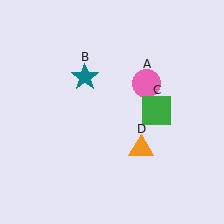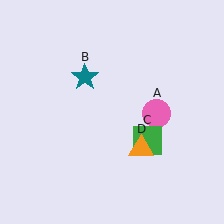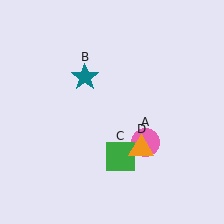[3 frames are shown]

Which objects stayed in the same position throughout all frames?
Teal star (object B) and orange triangle (object D) remained stationary.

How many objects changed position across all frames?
2 objects changed position: pink circle (object A), green square (object C).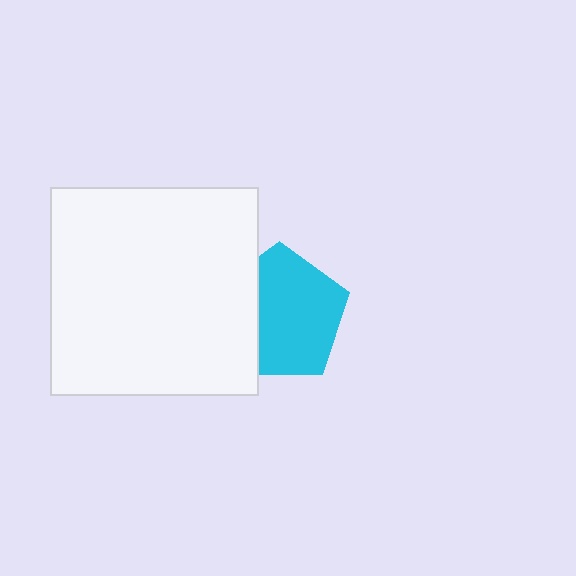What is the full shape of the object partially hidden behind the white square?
The partially hidden object is a cyan pentagon.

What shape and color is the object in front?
The object in front is a white square.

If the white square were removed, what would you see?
You would see the complete cyan pentagon.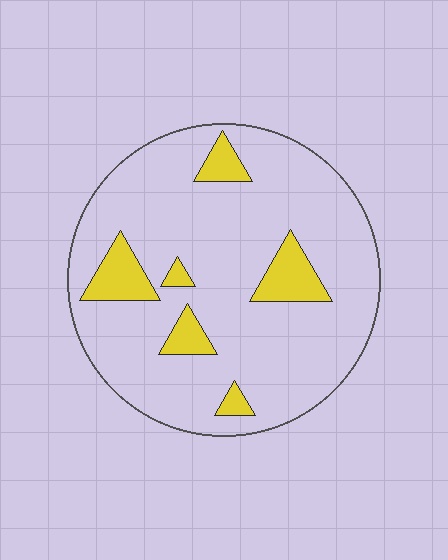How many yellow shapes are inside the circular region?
6.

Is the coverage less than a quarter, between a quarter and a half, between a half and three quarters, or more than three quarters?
Less than a quarter.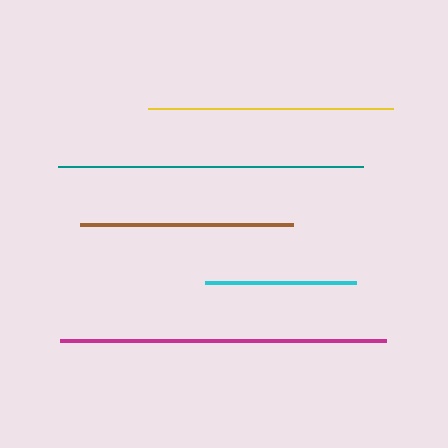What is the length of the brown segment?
The brown segment is approximately 213 pixels long.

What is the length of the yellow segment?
The yellow segment is approximately 245 pixels long.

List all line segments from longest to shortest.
From longest to shortest: magenta, teal, yellow, brown, cyan.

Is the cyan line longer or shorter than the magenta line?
The magenta line is longer than the cyan line.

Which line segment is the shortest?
The cyan line is the shortest at approximately 151 pixels.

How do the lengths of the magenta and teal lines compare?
The magenta and teal lines are approximately the same length.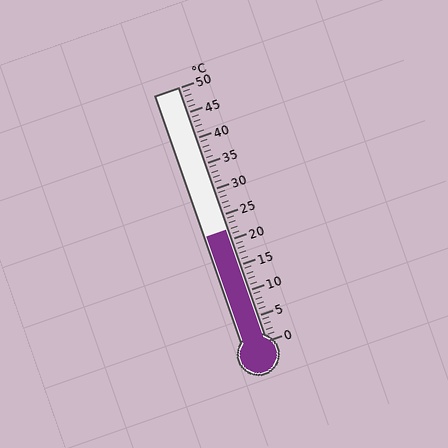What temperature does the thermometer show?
The thermometer shows approximately 22°C.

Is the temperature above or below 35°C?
The temperature is below 35°C.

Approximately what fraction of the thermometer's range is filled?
The thermometer is filled to approximately 45% of its range.